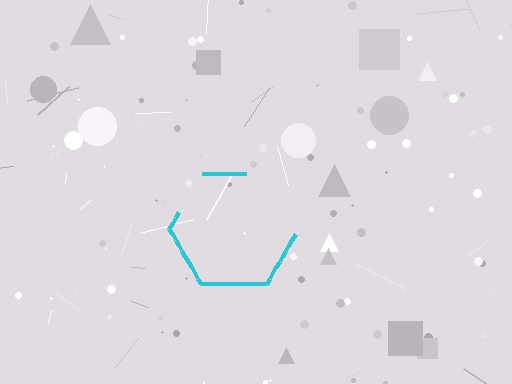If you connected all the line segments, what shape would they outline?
They would outline a hexagon.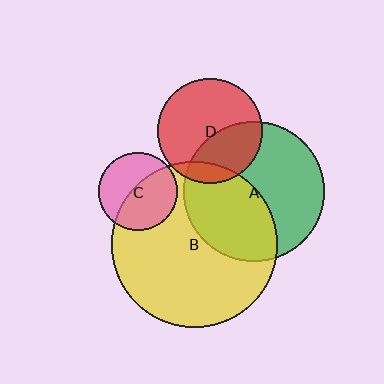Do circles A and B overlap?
Yes.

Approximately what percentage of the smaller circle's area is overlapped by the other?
Approximately 45%.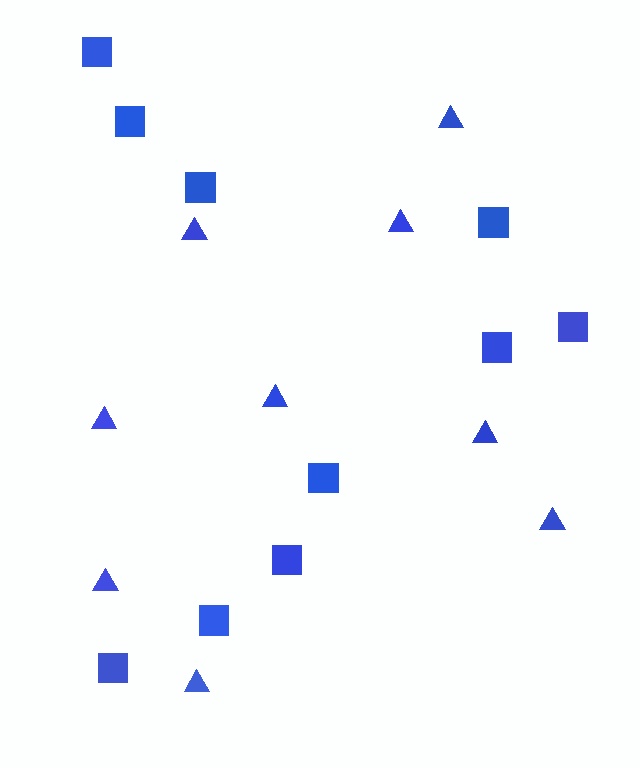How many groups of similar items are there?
There are 2 groups: one group of squares (10) and one group of triangles (9).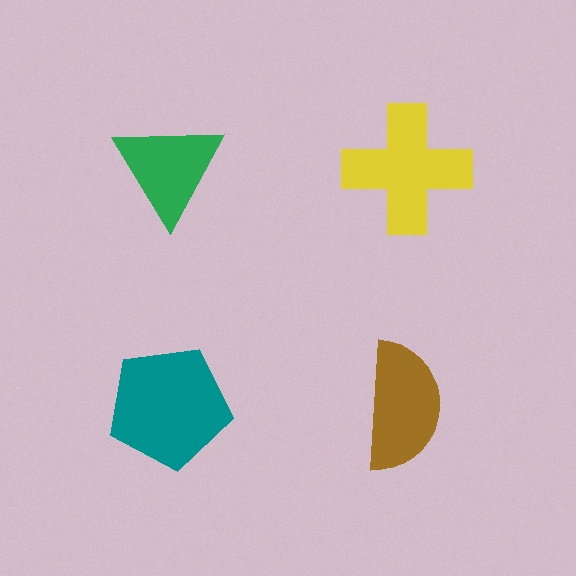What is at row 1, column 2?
A yellow cross.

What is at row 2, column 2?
A brown semicircle.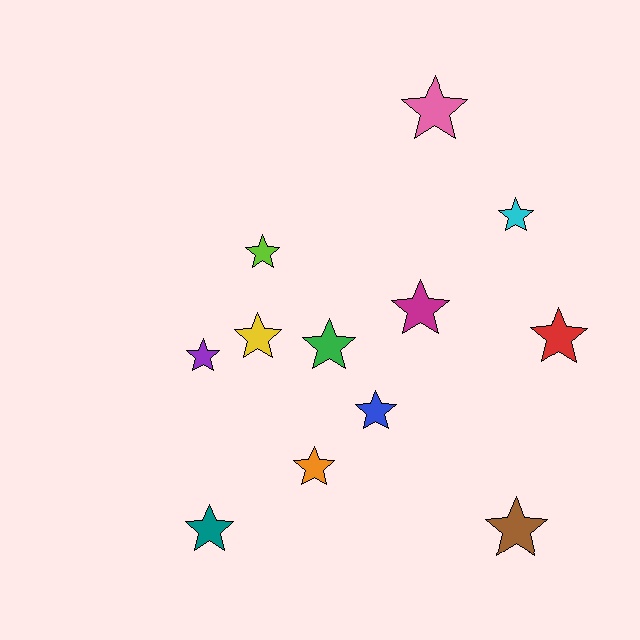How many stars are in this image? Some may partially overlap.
There are 12 stars.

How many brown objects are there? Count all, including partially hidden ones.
There is 1 brown object.